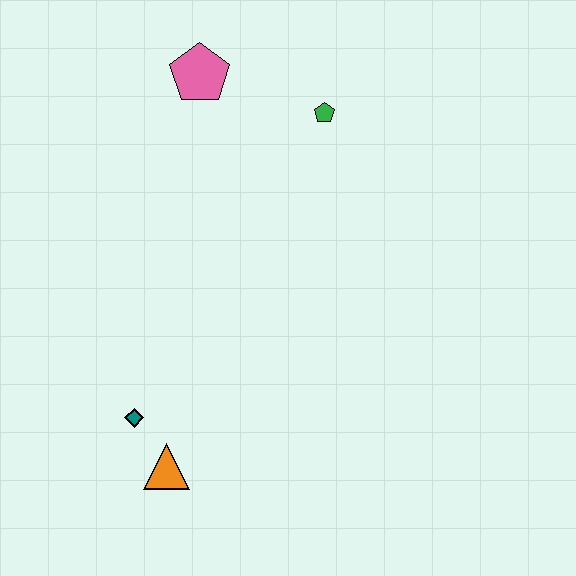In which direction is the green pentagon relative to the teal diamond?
The green pentagon is above the teal diamond.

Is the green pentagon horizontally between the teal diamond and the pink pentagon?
No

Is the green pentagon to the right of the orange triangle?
Yes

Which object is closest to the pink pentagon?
The green pentagon is closest to the pink pentagon.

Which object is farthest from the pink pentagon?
The orange triangle is farthest from the pink pentagon.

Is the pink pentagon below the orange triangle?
No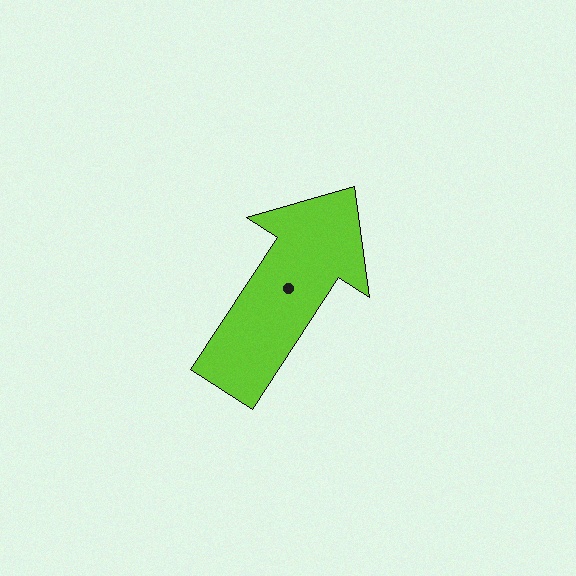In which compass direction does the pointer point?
Northeast.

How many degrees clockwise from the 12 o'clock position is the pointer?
Approximately 33 degrees.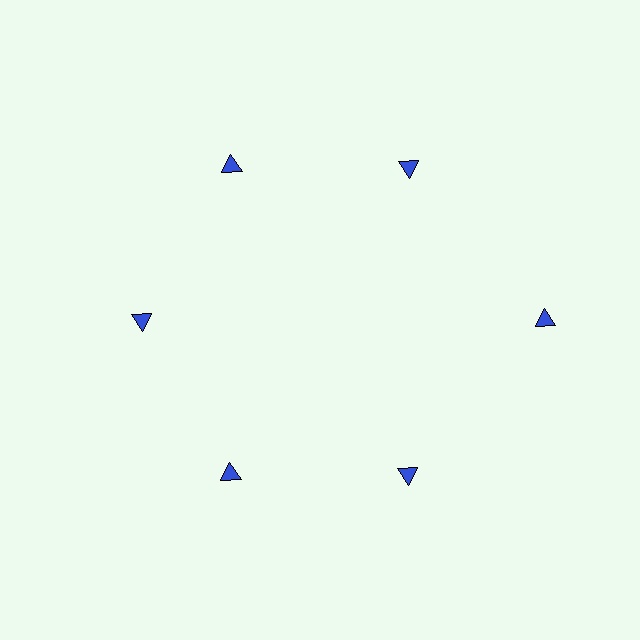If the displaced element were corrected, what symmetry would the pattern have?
It would have 6-fold rotational symmetry — the pattern would map onto itself every 60 degrees.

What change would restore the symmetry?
The symmetry would be restored by moving it inward, back onto the ring so that all 6 triangles sit at equal angles and equal distance from the center.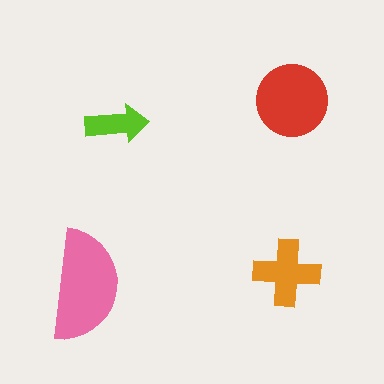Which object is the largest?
The pink semicircle.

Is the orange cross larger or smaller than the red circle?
Smaller.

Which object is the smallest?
The lime arrow.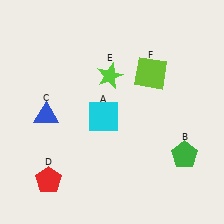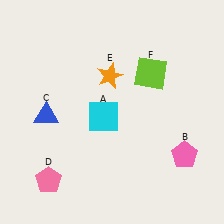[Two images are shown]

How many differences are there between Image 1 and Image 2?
There are 3 differences between the two images.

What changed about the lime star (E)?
In Image 1, E is lime. In Image 2, it changed to orange.